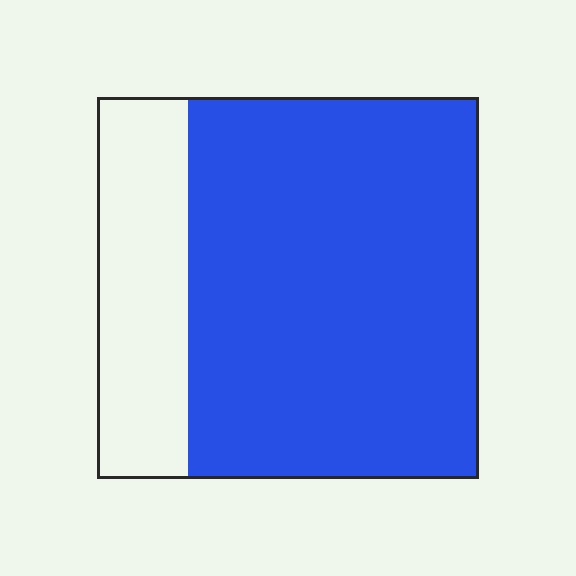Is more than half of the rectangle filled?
Yes.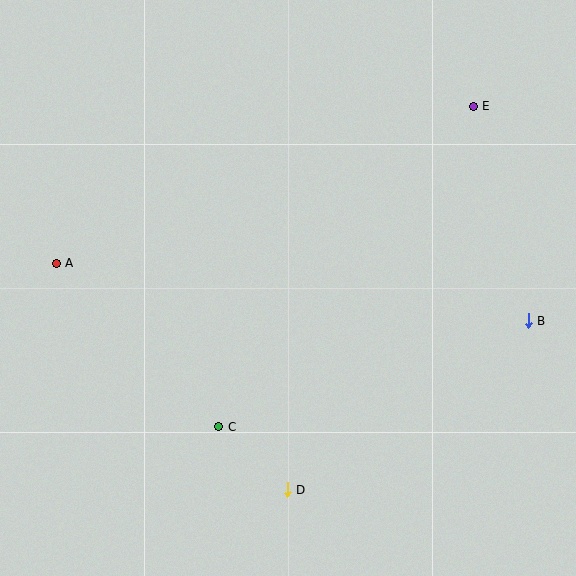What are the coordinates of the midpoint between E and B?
The midpoint between E and B is at (501, 214).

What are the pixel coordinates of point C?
Point C is at (219, 427).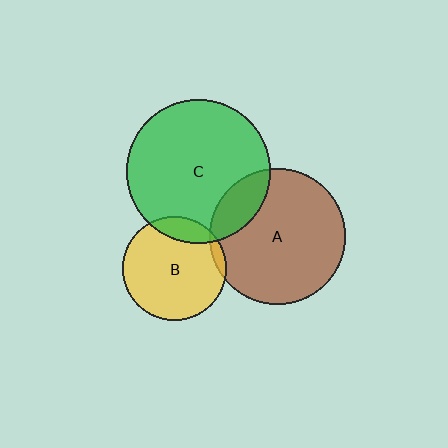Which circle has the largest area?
Circle C (green).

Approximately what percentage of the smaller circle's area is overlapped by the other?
Approximately 5%.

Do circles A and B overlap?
Yes.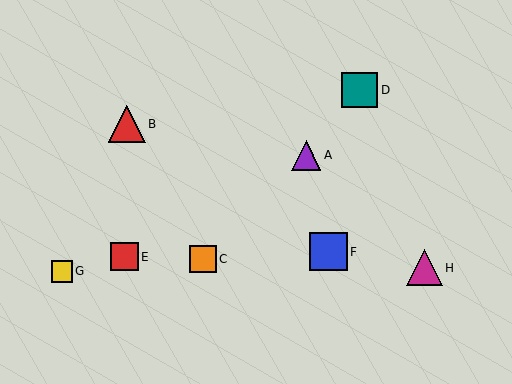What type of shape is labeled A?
Shape A is a purple triangle.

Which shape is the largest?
The blue square (labeled F) is the largest.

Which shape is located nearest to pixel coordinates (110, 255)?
The red square (labeled E) at (125, 257) is nearest to that location.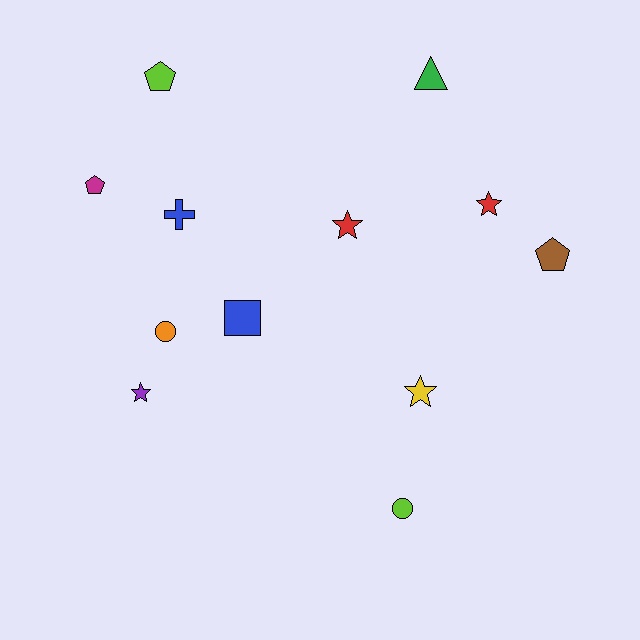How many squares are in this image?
There is 1 square.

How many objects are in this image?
There are 12 objects.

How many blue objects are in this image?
There are 2 blue objects.